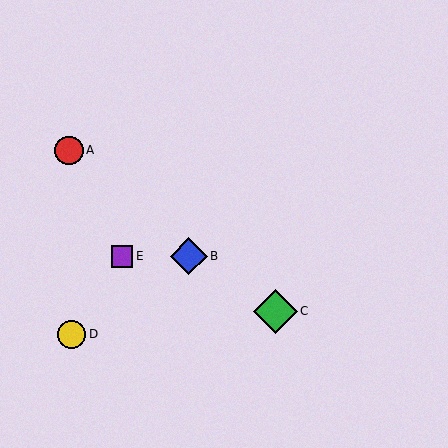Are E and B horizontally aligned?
Yes, both are at y≈256.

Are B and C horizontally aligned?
No, B is at y≈256 and C is at y≈311.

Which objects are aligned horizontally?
Objects B, E are aligned horizontally.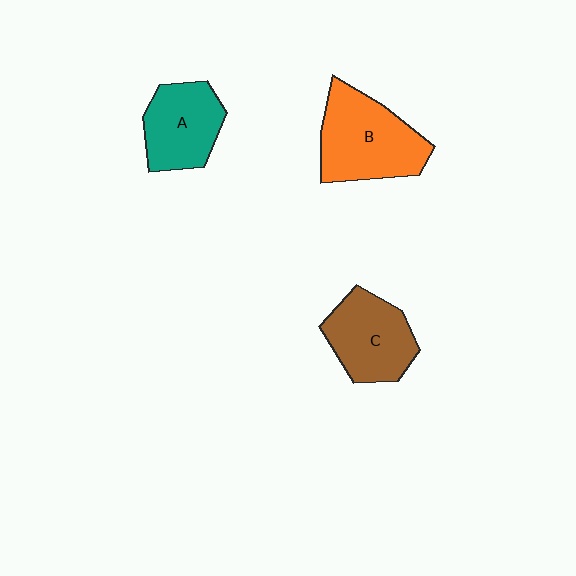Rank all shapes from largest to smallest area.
From largest to smallest: B (orange), C (brown), A (teal).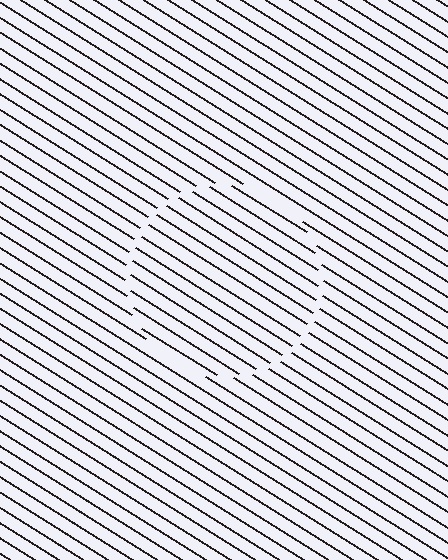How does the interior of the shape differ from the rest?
The interior of the shape contains the same grating, shifted by half a period — the contour is defined by the phase discontinuity where line-ends from the inner and outer gratings abut.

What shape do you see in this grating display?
An illusory circle. The interior of the shape contains the same grating, shifted by half a period — the contour is defined by the phase discontinuity where line-ends from the inner and outer gratings abut.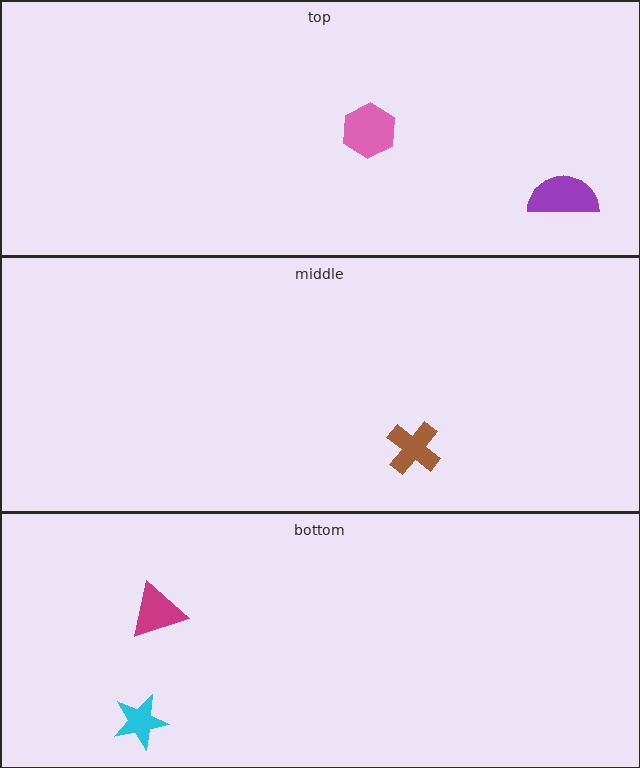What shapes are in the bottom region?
The cyan star, the magenta triangle.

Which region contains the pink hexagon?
The top region.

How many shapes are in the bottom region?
2.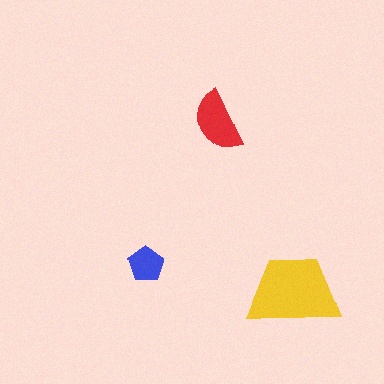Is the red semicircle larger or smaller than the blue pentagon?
Larger.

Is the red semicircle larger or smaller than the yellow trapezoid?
Smaller.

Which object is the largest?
The yellow trapezoid.